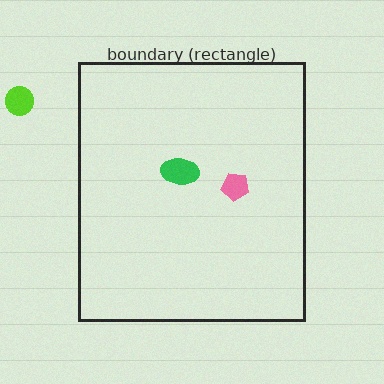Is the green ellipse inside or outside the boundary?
Inside.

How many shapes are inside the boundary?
2 inside, 1 outside.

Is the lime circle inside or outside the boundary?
Outside.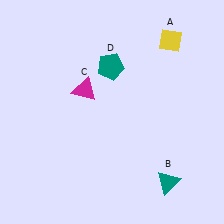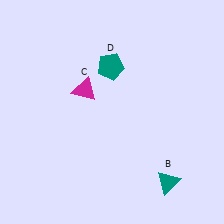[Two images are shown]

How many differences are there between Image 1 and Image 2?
There is 1 difference between the two images.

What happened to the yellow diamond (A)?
The yellow diamond (A) was removed in Image 2. It was in the top-right area of Image 1.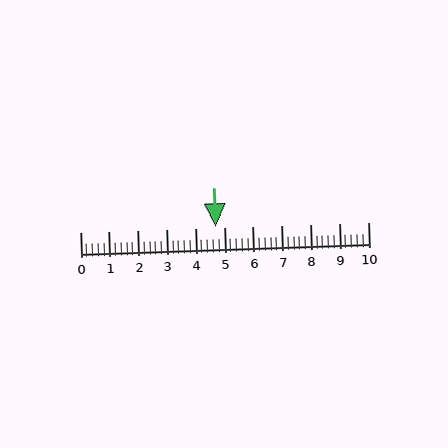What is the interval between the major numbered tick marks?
The major tick marks are spaced 1 units apart.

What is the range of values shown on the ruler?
The ruler shows values from 0 to 10.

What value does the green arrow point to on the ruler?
The green arrow points to approximately 4.7.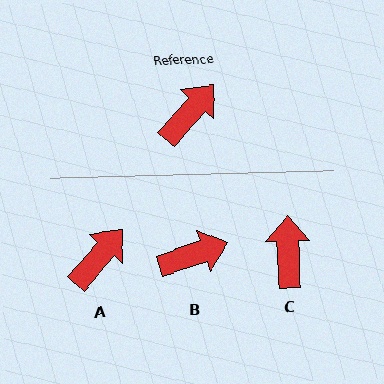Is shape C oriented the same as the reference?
No, it is off by about 43 degrees.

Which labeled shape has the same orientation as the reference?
A.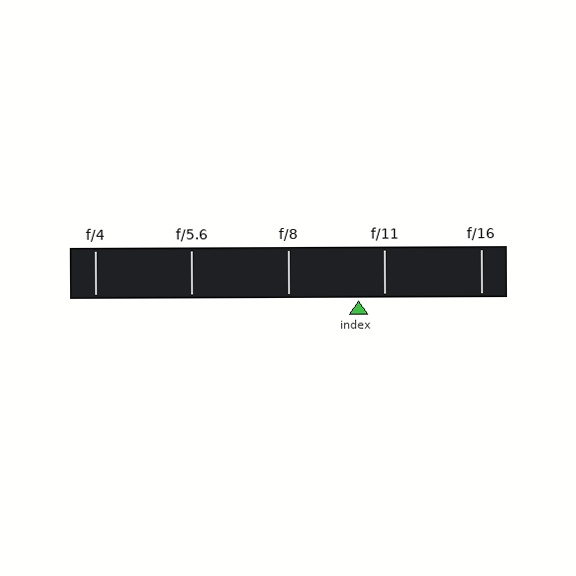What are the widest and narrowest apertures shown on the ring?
The widest aperture shown is f/4 and the narrowest is f/16.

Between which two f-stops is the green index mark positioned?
The index mark is between f/8 and f/11.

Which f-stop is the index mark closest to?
The index mark is closest to f/11.